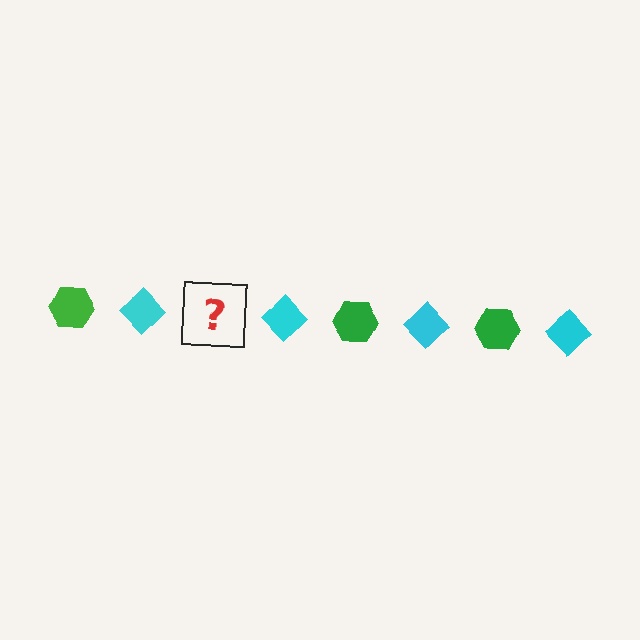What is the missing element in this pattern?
The missing element is a green hexagon.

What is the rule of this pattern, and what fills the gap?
The rule is that the pattern alternates between green hexagon and cyan diamond. The gap should be filled with a green hexagon.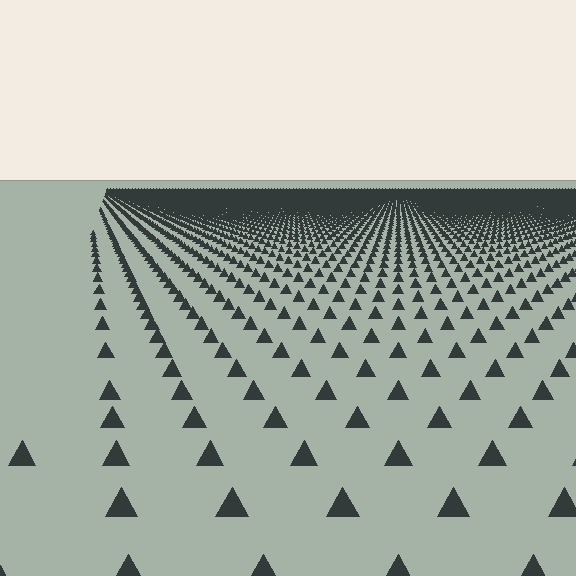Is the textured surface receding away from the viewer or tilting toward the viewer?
The surface is receding away from the viewer. Texture elements get smaller and denser toward the top.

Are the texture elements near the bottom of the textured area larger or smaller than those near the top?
Larger. Near the bottom, elements are closer to the viewer and appear at a bigger on-screen size.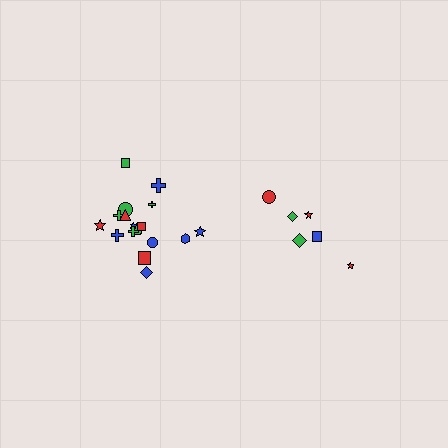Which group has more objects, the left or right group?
The left group.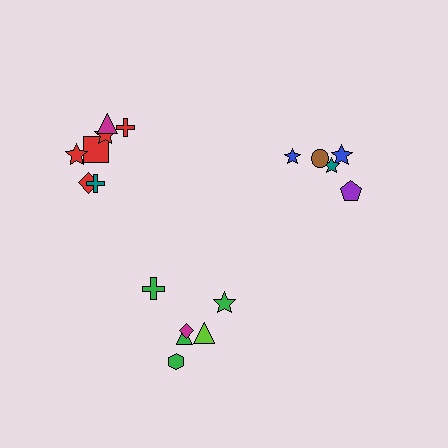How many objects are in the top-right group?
There are 5 objects.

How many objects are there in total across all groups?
There are 18 objects.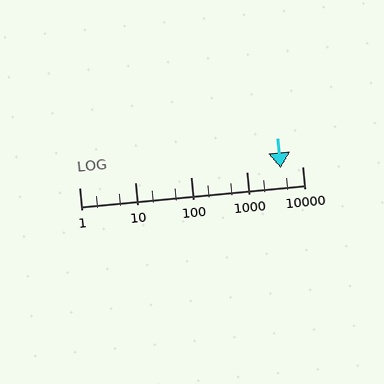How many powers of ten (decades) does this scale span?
The scale spans 4 decades, from 1 to 10000.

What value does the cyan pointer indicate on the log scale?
The pointer indicates approximately 4200.